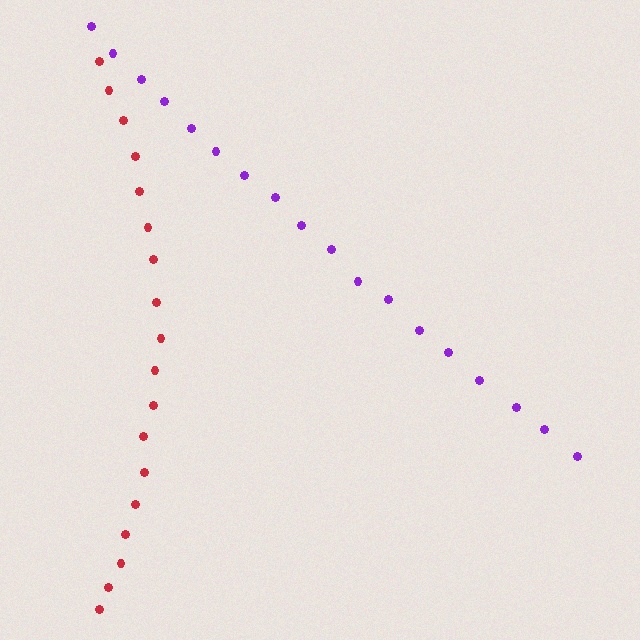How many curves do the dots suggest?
There are 2 distinct paths.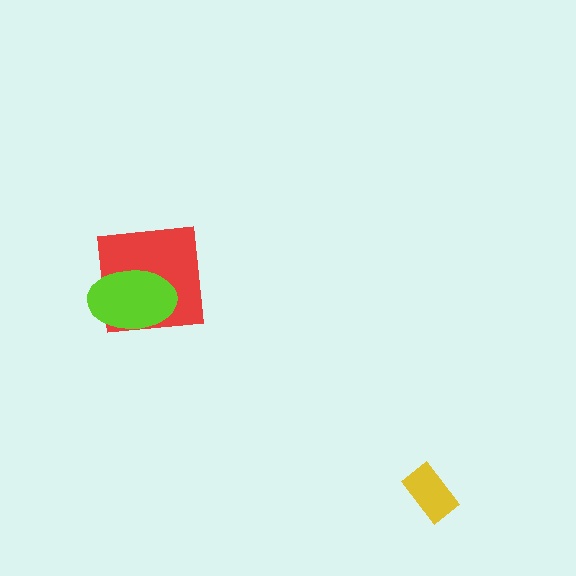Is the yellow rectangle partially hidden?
No, no other shape covers it.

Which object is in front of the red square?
The lime ellipse is in front of the red square.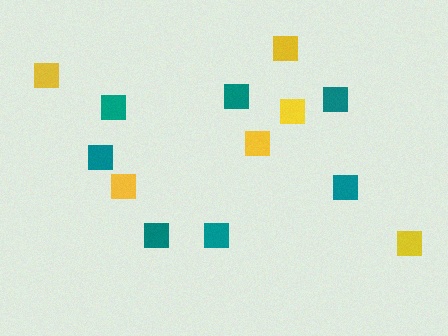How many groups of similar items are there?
There are 2 groups: one group of yellow squares (6) and one group of teal squares (7).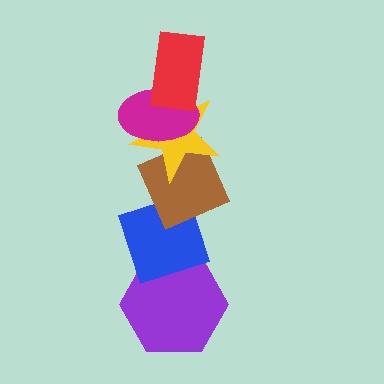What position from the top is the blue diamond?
The blue diamond is 5th from the top.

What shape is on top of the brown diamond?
The yellow star is on top of the brown diamond.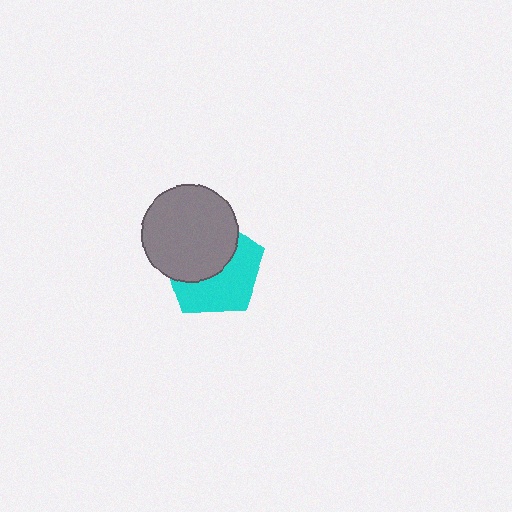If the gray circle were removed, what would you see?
You would see the complete cyan pentagon.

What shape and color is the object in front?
The object in front is a gray circle.